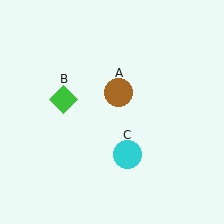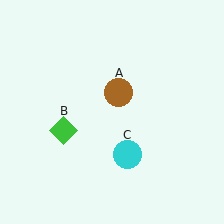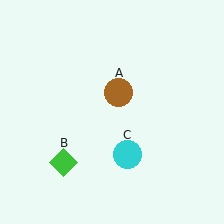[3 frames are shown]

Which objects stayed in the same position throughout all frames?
Brown circle (object A) and cyan circle (object C) remained stationary.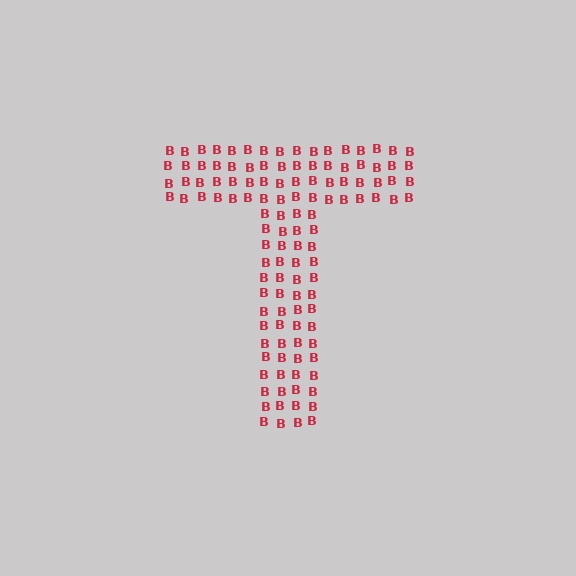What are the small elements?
The small elements are letter B's.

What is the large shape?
The large shape is the letter T.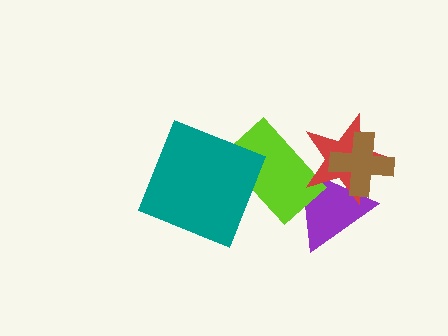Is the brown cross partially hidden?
No, no other shape covers it.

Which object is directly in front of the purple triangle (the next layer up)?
The lime rectangle is directly in front of the purple triangle.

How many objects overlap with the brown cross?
2 objects overlap with the brown cross.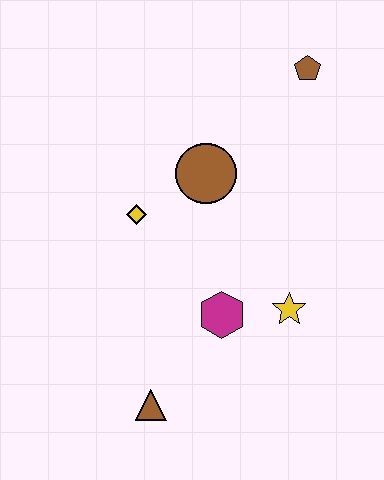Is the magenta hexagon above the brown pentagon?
No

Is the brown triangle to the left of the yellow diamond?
No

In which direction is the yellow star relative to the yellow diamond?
The yellow star is to the right of the yellow diamond.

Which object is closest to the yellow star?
The magenta hexagon is closest to the yellow star.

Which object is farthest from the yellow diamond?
The brown pentagon is farthest from the yellow diamond.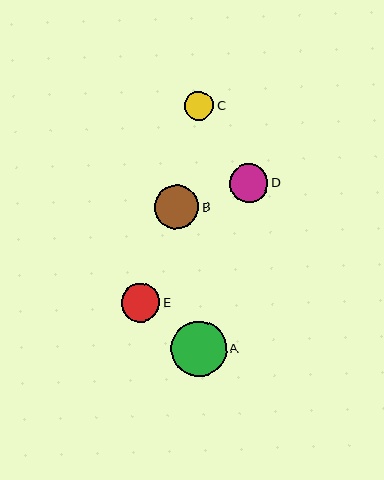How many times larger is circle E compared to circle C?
Circle E is approximately 1.3 times the size of circle C.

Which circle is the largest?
Circle A is the largest with a size of approximately 55 pixels.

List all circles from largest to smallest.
From largest to smallest: A, B, D, E, C.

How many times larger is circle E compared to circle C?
Circle E is approximately 1.3 times the size of circle C.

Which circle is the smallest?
Circle C is the smallest with a size of approximately 29 pixels.